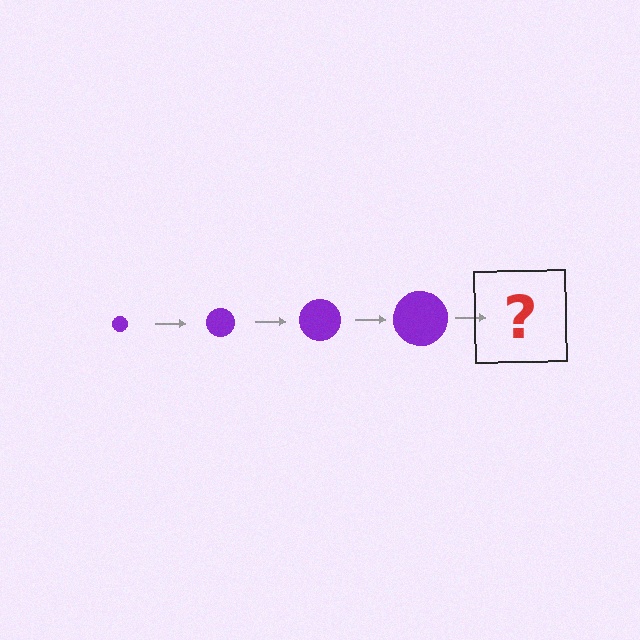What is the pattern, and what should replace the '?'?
The pattern is that the circle gets progressively larger each step. The '?' should be a purple circle, larger than the previous one.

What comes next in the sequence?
The next element should be a purple circle, larger than the previous one.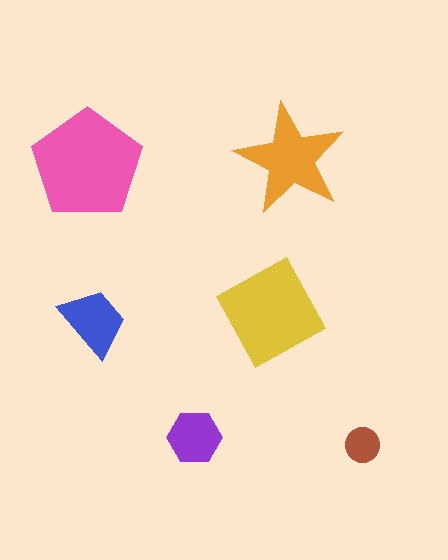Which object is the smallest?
The brown circle.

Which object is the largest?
The pink pentagon.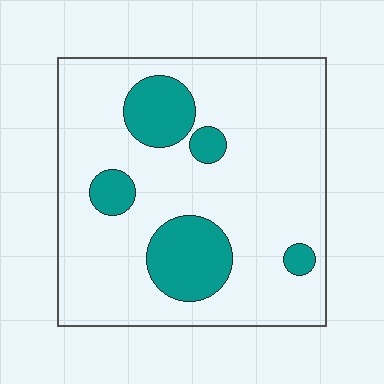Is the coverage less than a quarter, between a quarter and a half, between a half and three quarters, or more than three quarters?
Less than a quarter.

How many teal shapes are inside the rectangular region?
5.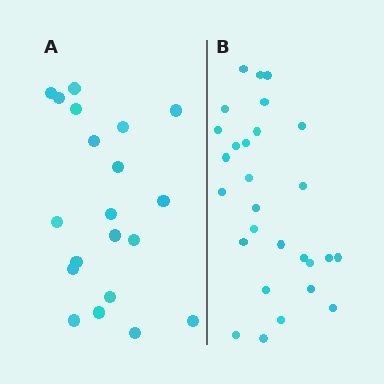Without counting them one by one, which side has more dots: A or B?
Region B (the right region) has more dots.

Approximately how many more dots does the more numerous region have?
Region B has roughly 8 or so more dots than region A.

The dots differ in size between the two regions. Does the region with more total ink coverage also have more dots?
No. Region A has more total ink coverage because its dots are larger, but region B actually contains more individual dots. Total area can be misleading — the number of items is what matters here.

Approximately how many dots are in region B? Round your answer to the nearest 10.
About 30 dots. (The exact count is 28, which rounds to 30.)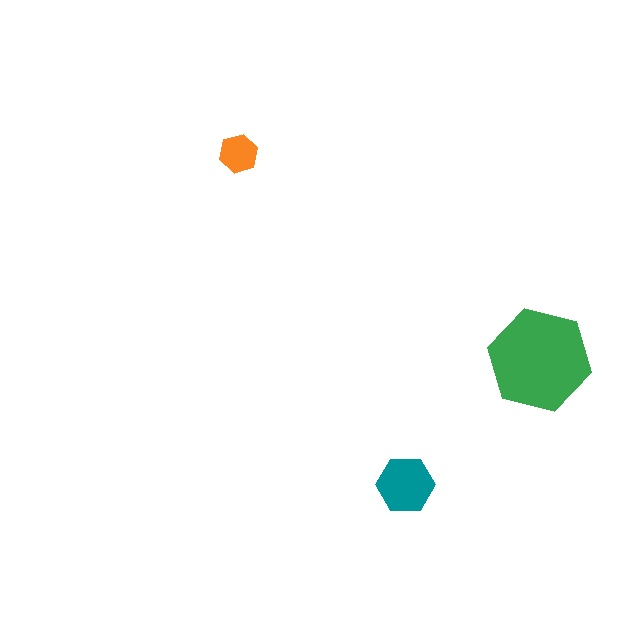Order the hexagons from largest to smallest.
the green one, the teal one, the orange one.